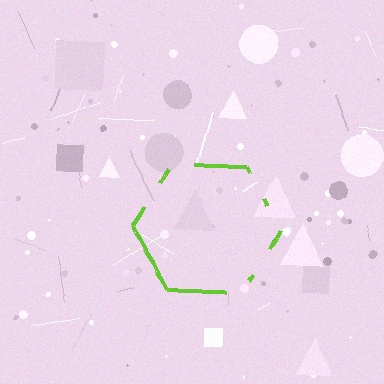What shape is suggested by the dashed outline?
The dashed outline suggests a hexagon.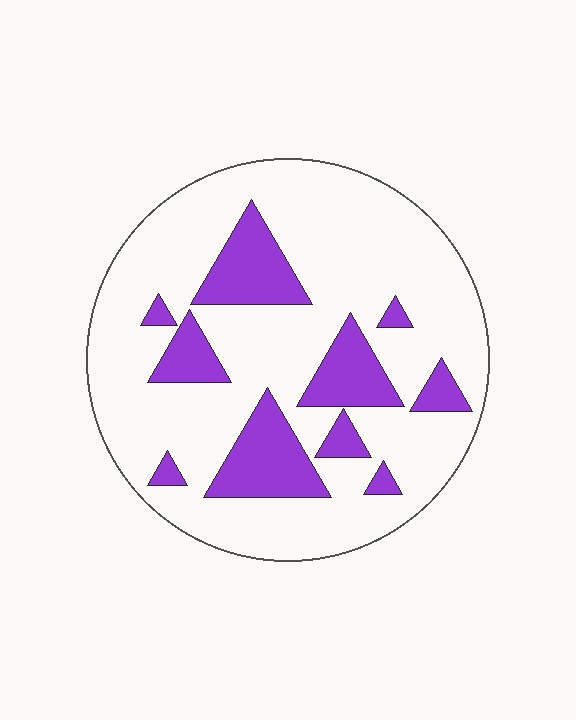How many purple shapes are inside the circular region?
10.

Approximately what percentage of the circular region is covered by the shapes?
Approximately 20%.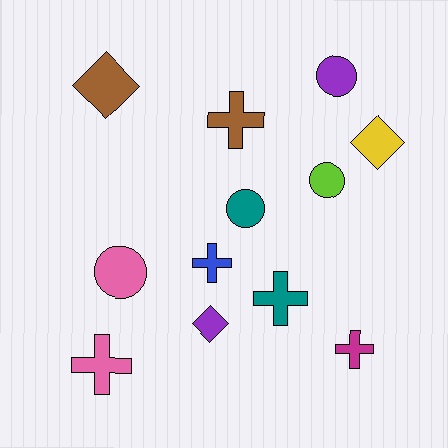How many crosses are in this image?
There are 5 crosses.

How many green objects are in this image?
There are no green objects.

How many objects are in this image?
There are 12 objects.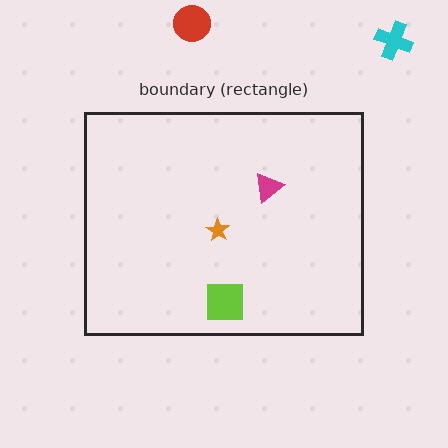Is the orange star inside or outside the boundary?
Inside.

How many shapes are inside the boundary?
3 inside, 2 outside.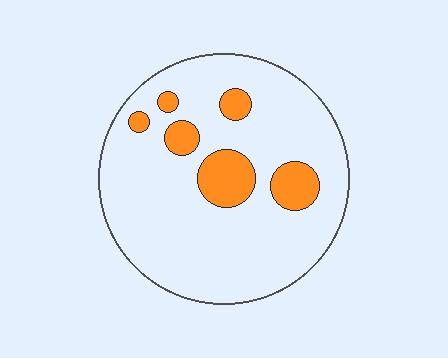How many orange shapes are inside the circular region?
6.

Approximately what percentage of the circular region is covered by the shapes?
Approximately 15%.